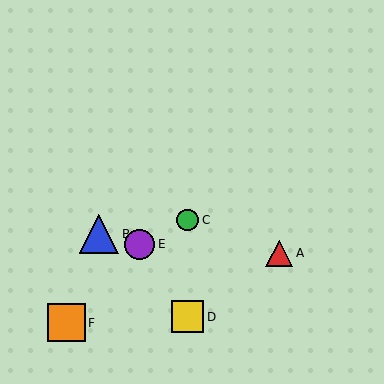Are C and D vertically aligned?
Yes, both are at x≈188.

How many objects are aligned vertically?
2 objects (C, D) are aligned vertically.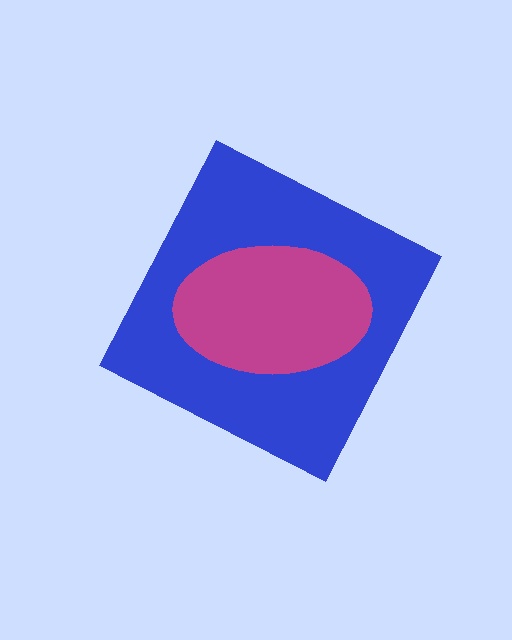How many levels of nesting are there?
2.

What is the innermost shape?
The magenta ellipse.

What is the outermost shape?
The blue diamond.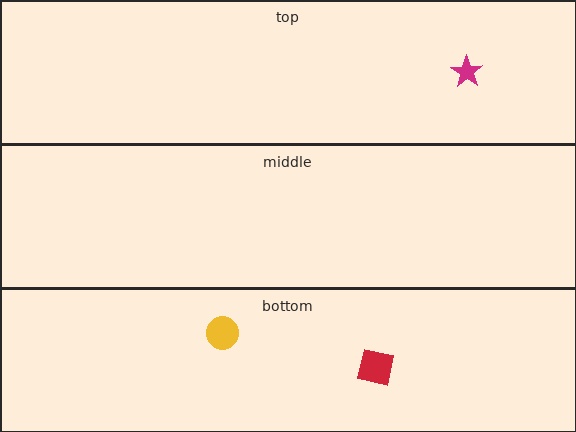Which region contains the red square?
The bottom region.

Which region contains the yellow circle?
The bottom region.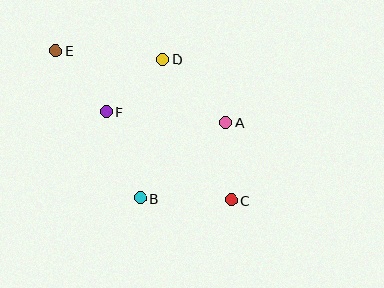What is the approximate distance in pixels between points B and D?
The distance between B and D is approximately 140 pixels.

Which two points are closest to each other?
Points D and F are closest to each other.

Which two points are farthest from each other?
Points C and E are farthest from each other.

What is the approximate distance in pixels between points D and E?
The distance between D and E is approximately 107 pixels.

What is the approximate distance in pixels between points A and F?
The distance between A and F is approximately 120 pixels.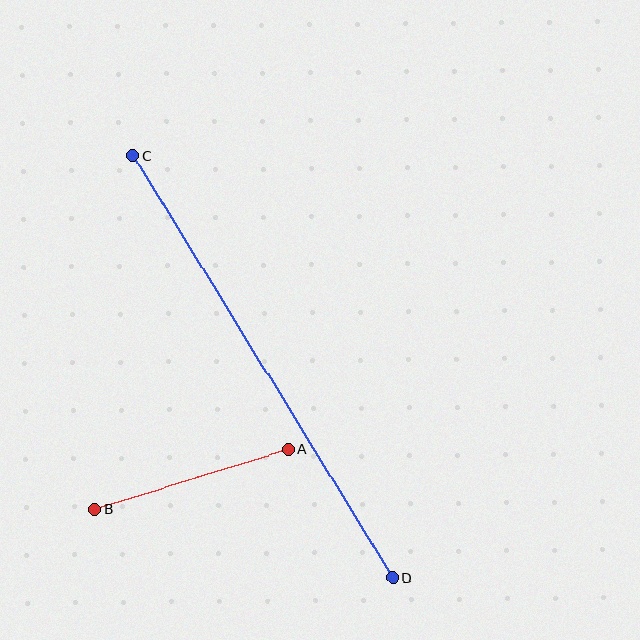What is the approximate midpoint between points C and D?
The midpoint is at approximately (263, 367) pixels.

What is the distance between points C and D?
The distance is approximately 496 pixels.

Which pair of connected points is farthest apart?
Points C and D are farthest apart.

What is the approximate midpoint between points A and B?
The midpoint is at approximately (191, 479) pixels.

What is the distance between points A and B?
The distance is approximately 203 pixels.